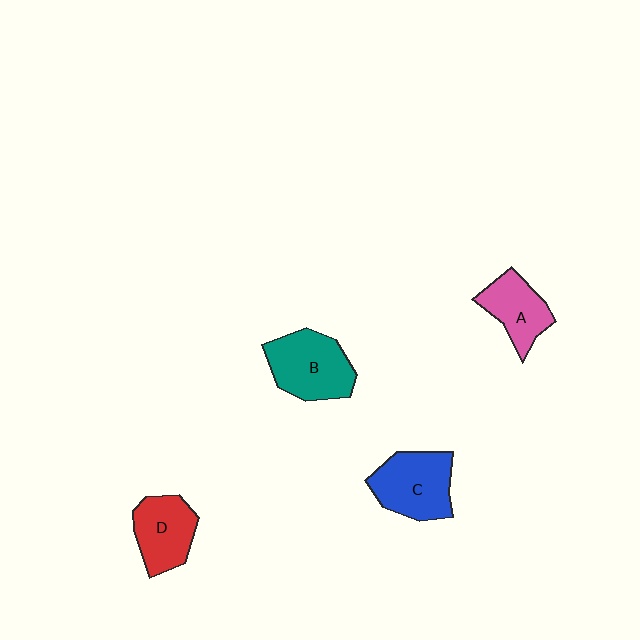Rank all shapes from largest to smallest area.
From largest to smallest: B (teal), C (blue), D (red), A (pink).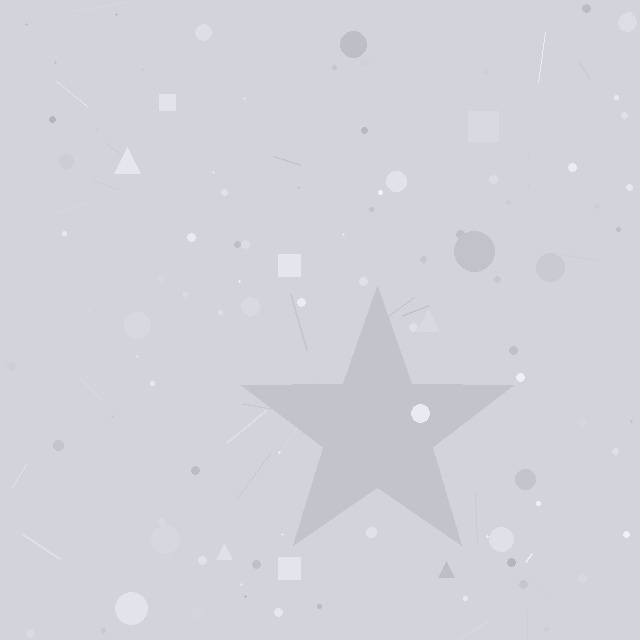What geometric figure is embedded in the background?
A star is embedded in the background.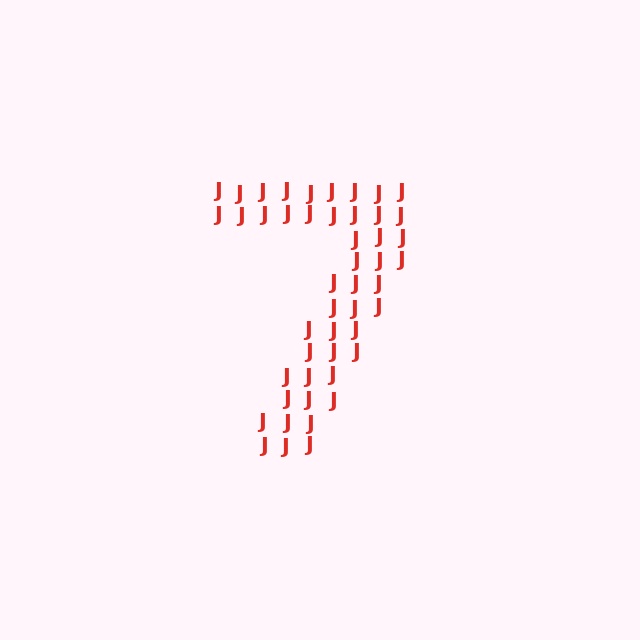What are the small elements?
The small elements are letter J's.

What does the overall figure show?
The overall figure shows the digit 7.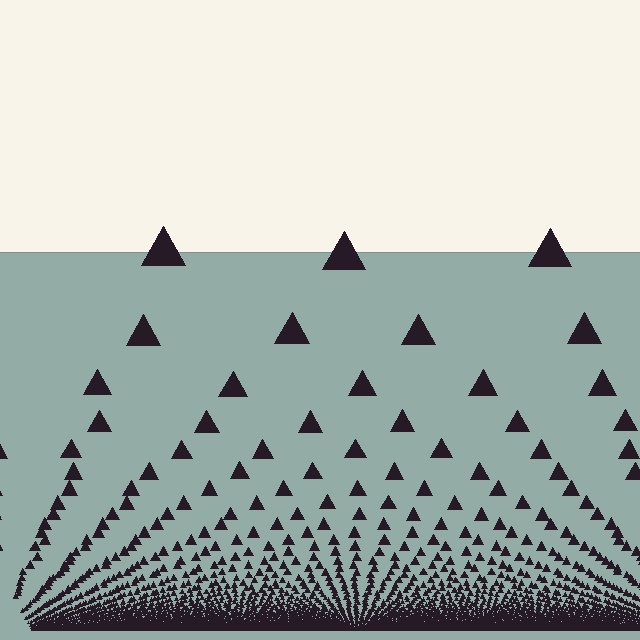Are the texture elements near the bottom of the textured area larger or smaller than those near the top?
Smaller. The gradient is inverted — elements near the bottom are smaller and denser.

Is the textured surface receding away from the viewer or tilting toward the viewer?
The surface appears to tilt toward the viewer. Texture elements get larger and sparser toward the top.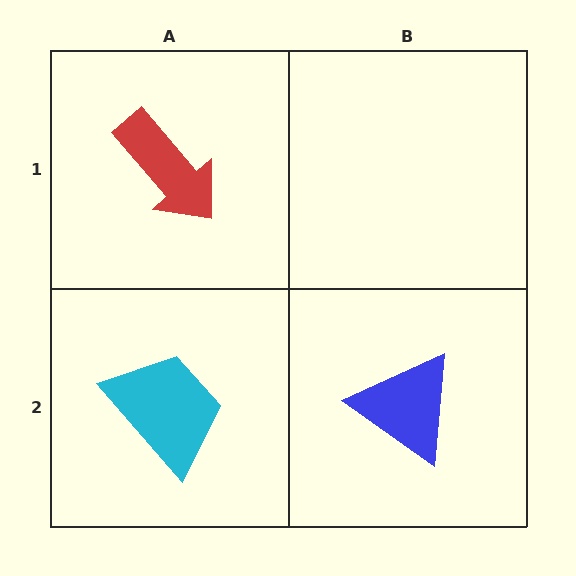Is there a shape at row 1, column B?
No, that cell is empty.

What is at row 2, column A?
A cyan trapezoid.